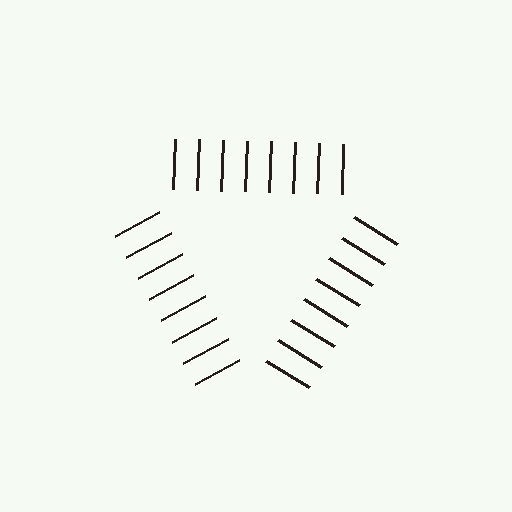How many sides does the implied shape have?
3 sides — the line-ends trace a triangle.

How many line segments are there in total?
24 — 8 along each of the 3 edges.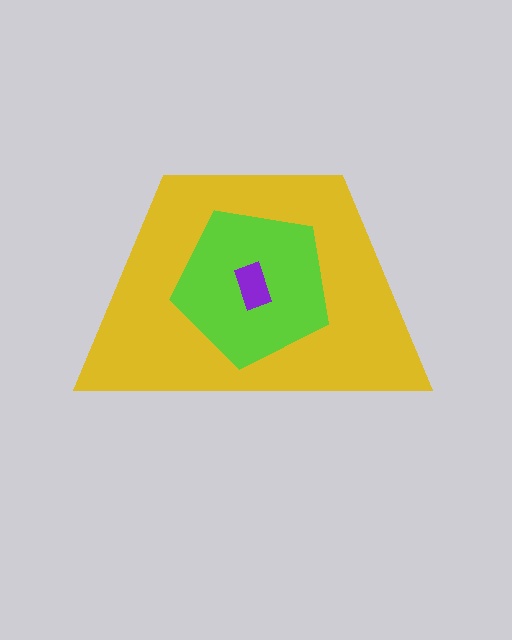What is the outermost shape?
The yellow trapezoid.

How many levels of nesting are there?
3.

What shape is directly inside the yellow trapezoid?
The lime pentagon.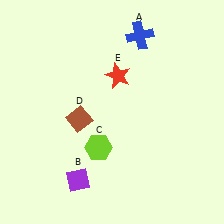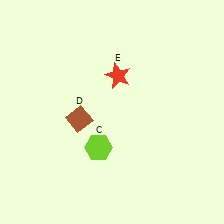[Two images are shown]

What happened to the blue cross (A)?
The blue cross (A) was removed in Image 2. It was in the top-right area of Image 1.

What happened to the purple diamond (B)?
The purple diamond (B) was removed in Image 2. It was in the bottom-left area of Image 1.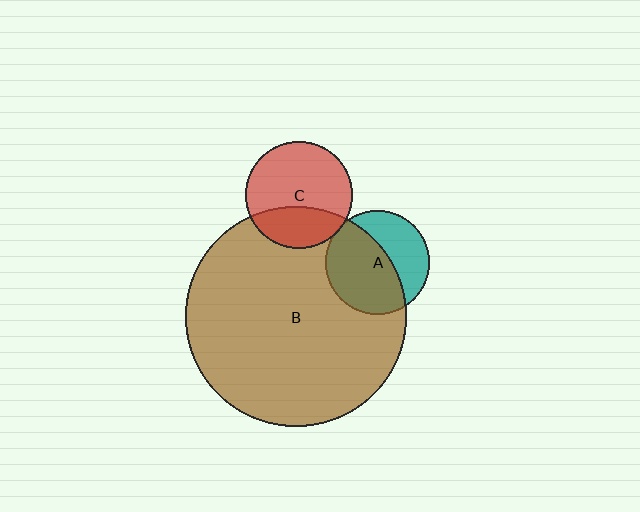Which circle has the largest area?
Circle B (brown).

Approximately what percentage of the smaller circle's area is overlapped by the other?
Approximately 60%.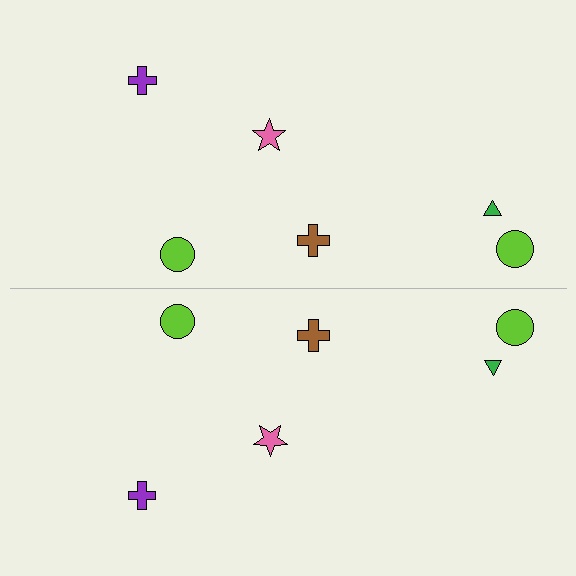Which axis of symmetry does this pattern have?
The pattern has a horizontal axis of symmetry running through the center of the image.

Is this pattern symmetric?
Yes, this pattern has bilateral (reflection) symmetry.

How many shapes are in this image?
There are 12 shapes in this image.